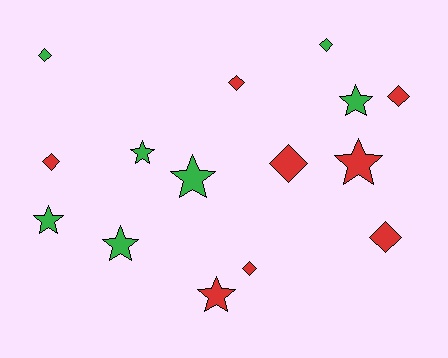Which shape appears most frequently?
Diamond, with 8 objects.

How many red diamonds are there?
There are 6 red diamonds.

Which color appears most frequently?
Red, with 8 objects.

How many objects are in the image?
There are 15 objects.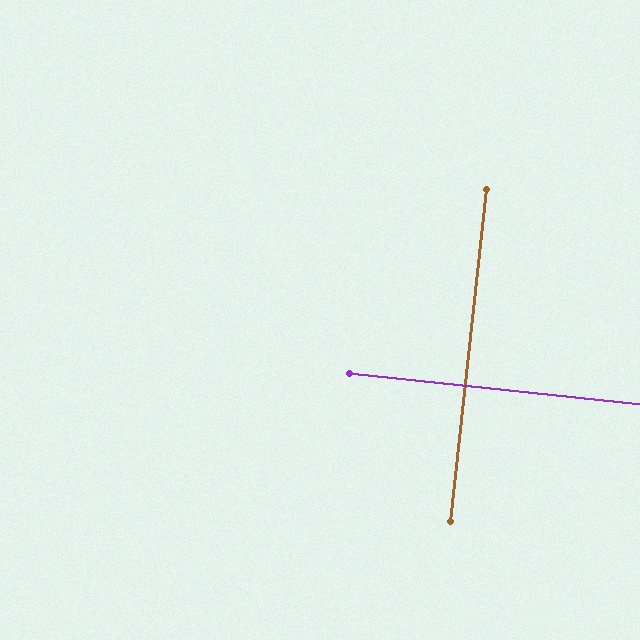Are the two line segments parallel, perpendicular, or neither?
Perpendicular — they meet at approximately 90°.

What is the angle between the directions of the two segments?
Approximately 90 degrees.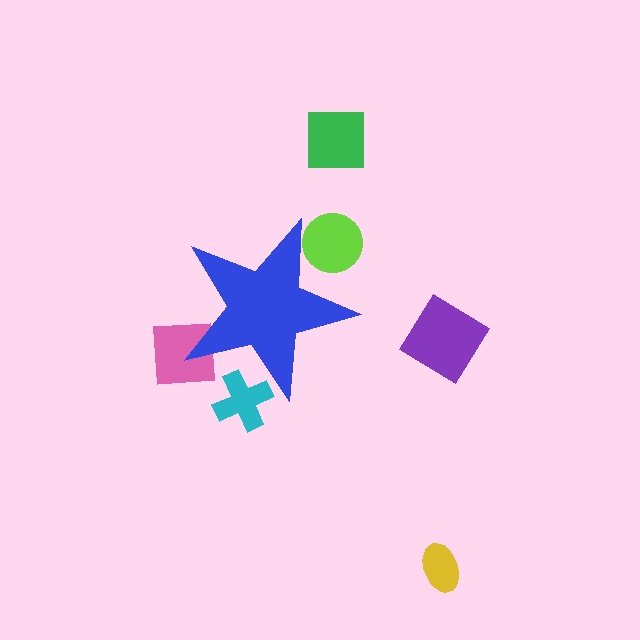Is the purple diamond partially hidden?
No, the purple diamond is fully visible.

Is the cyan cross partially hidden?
Yes, the cyan cross is partially hidden behind the blue star.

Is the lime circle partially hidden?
Yes, the lime circle is partially hidden behind the blue star.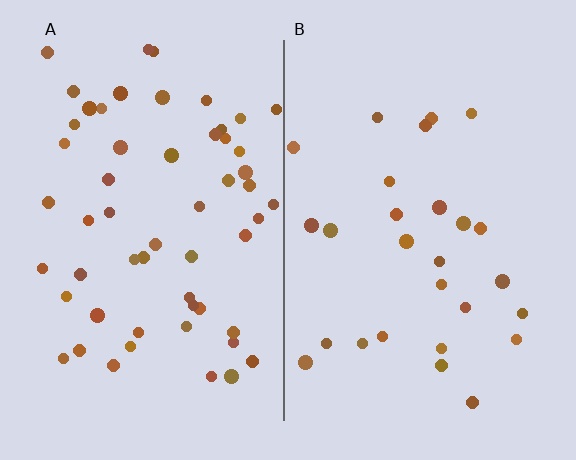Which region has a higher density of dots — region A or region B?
A (the left).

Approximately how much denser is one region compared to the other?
Approximately 2.1× — region A over region B.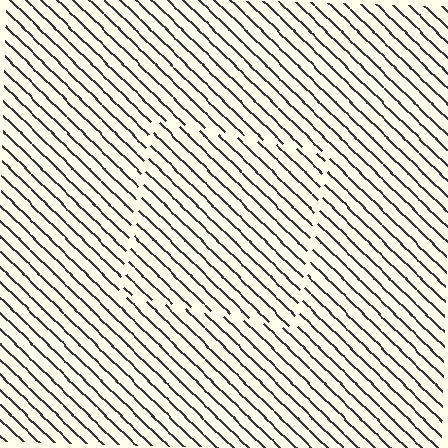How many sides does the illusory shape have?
4 sides — the line-ends trace a square.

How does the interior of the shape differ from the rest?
The interior of the shape contains the same grating, shifted by half a period — the contour is defined by the phase discontinuity where line-ends from the inner and outer gratings abut.